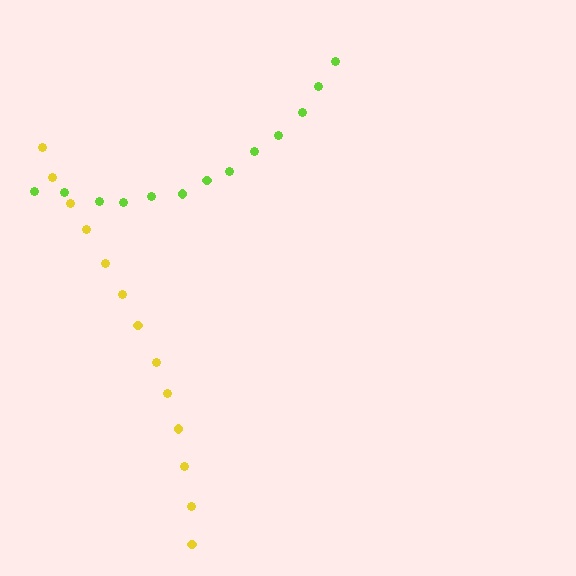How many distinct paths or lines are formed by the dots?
There are 2 distinct paths.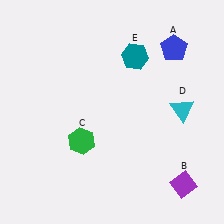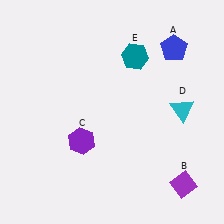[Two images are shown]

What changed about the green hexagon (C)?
In Image 1, C is green. In Image 2, it changed to purple.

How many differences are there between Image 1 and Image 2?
There is 1 difference between the two images.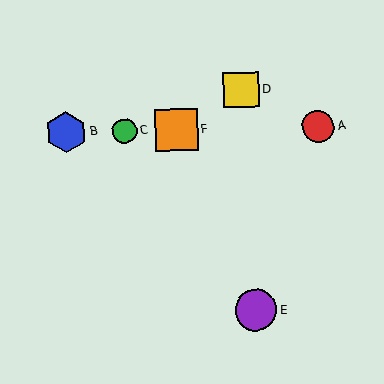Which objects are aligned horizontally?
Objects A, B, C, F are aligned horizontally.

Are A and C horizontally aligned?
Yes, both are at y≈126.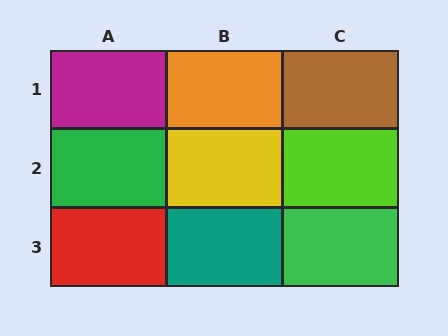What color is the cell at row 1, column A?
Magenta.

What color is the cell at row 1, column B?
Orange.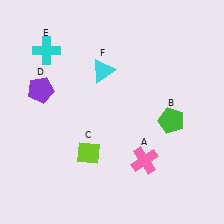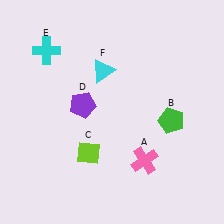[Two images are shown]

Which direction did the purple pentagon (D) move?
The purple pentagon (D) moved right.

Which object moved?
The purple pentagon (D) moved right.